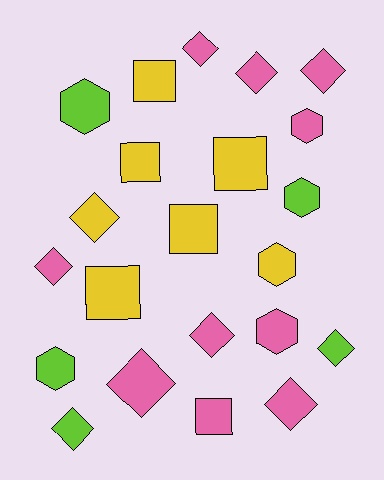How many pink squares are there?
There is 1 pink square.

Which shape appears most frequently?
Diamond, with 10 objects.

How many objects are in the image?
There are 22 objects.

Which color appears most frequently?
Pink, with 10 objects.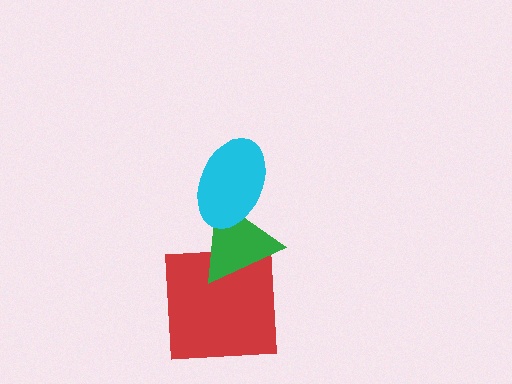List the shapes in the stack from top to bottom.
From top to bottom: the cyan ellipse, the green triangle, the red square.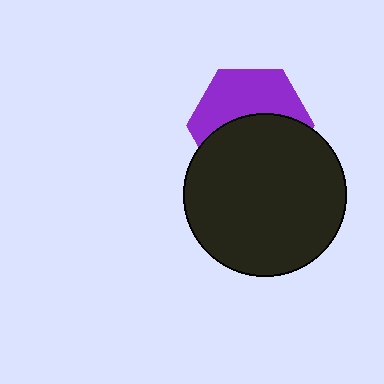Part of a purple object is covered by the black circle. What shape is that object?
It is a hexagon.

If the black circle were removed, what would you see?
You would see the complete purple hexagon.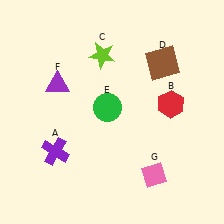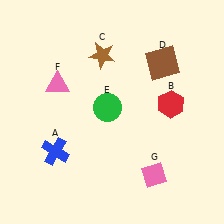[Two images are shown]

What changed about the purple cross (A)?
In Image 1, A is purple. In Image 2, it changed to blue.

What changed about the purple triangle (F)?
In Image 1, F is purple. In Image 2, it changed to pink.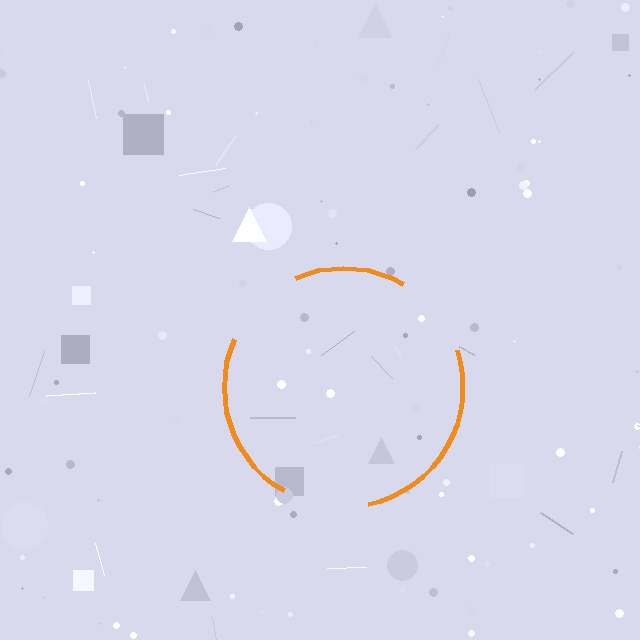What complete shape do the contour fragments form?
The contour fragments form a circle.